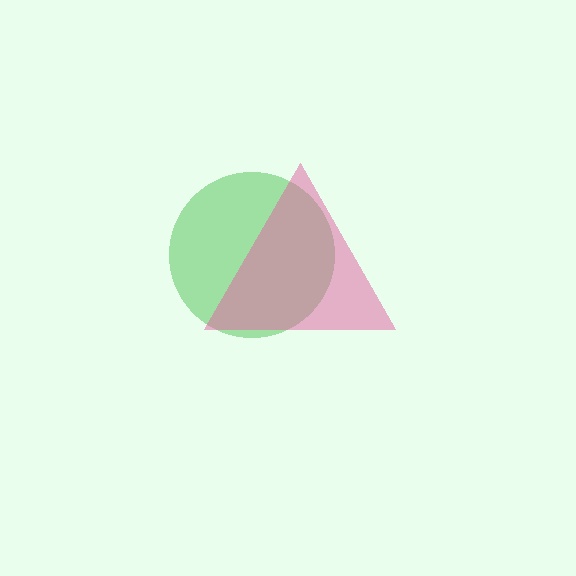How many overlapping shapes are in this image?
There are 2 overlapping shapes in the image.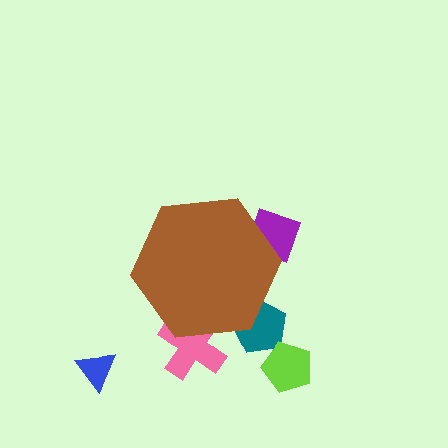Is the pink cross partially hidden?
Yes, the pink cross is partially hidden behind the brown hexagon.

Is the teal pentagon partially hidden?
Yes, the teal pentagon is partially hidden behind the brown hexagon.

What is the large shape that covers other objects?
A brown hexagon.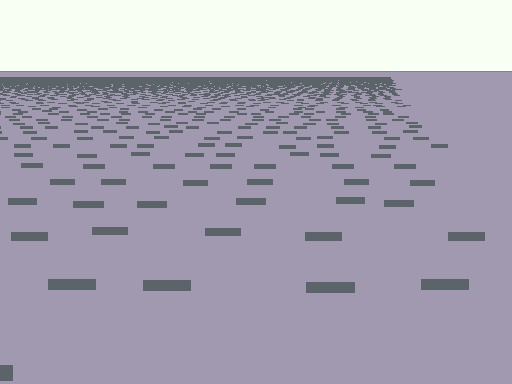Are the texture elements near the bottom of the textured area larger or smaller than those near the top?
Larger. Near the bottom, elements are closer to the viewer and appear at a bigger on-screen size.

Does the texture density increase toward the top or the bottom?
Density increases toward the top.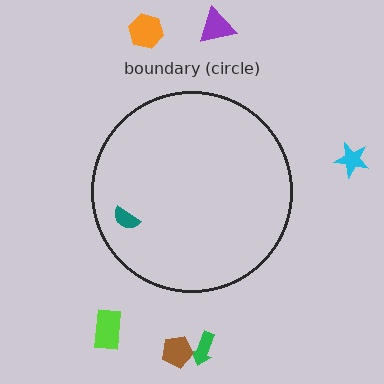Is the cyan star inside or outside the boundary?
Outside.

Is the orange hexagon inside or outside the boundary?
Outside.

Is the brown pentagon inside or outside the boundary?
Outside.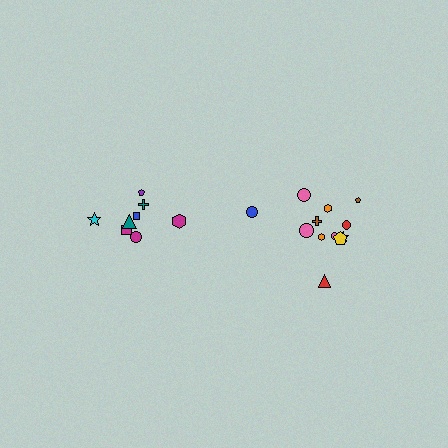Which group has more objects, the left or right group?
The right group.